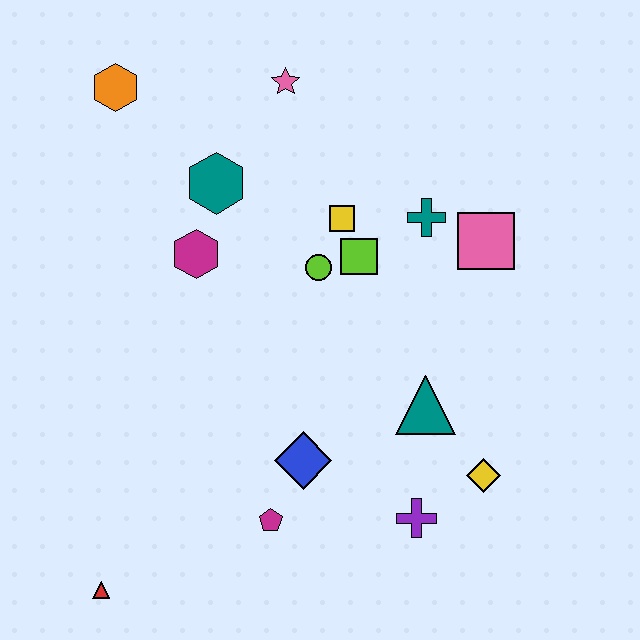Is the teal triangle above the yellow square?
No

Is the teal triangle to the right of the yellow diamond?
No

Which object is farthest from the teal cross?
The red triangle is farthest from the teal cross.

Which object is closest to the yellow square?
The lime square is closest to the yellow square.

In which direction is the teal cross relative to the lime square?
The teal cross is to the right of the lime square.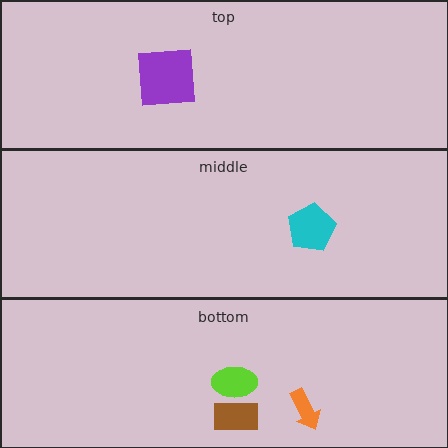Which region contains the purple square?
The top region.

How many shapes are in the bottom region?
3.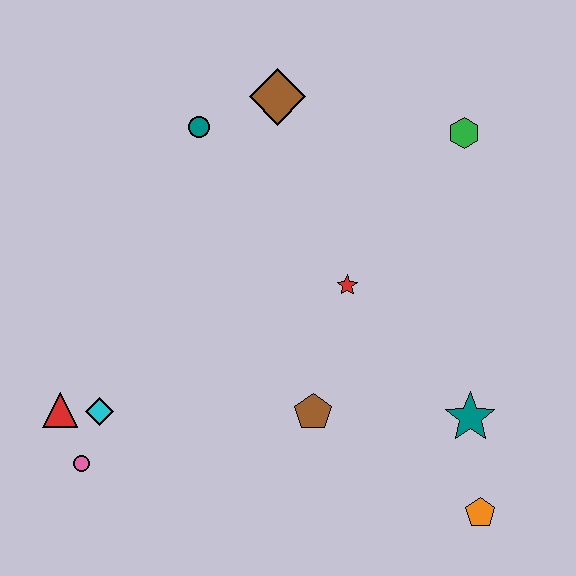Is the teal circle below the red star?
No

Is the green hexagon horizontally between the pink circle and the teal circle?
No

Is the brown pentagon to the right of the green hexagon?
No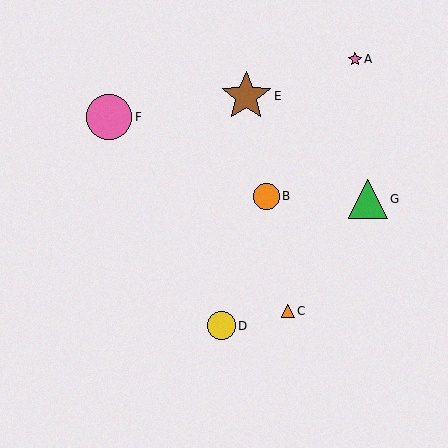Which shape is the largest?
The brown star (labeled E) is the largest.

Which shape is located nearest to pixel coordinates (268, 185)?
The orange circle (labeled B) at (266, 196) is nearest to that location.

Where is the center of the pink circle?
The center of the pink circle is at (109, 117).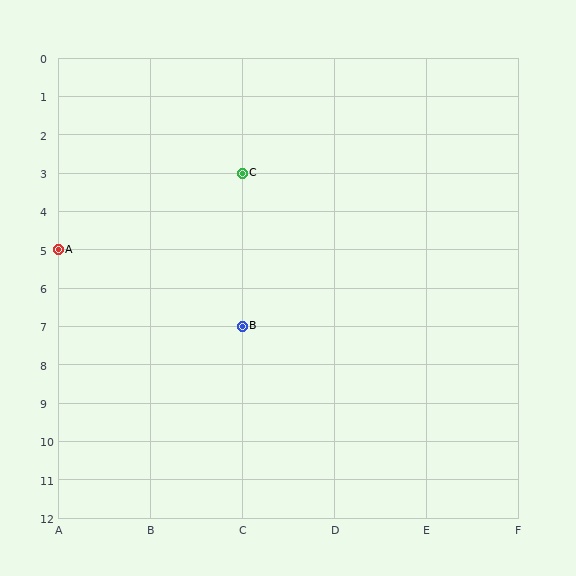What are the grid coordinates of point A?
Point A is at grid coordinates (A, 5).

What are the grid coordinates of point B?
Point B is at grid coordinates (C, 7).